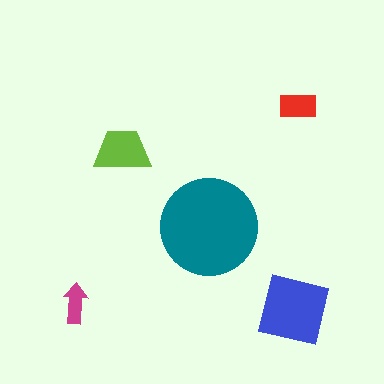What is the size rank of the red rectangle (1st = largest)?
4th.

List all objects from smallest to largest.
The magenta arrow, the red rectangle, the lime trapezoid, the blue square, the teal circle.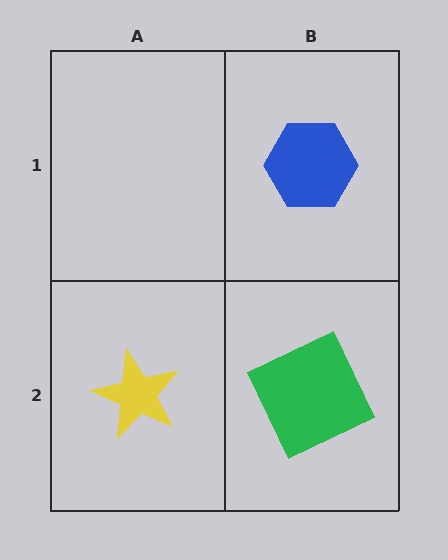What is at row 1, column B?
A blue hexagon.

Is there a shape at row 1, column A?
No, that cell is empty.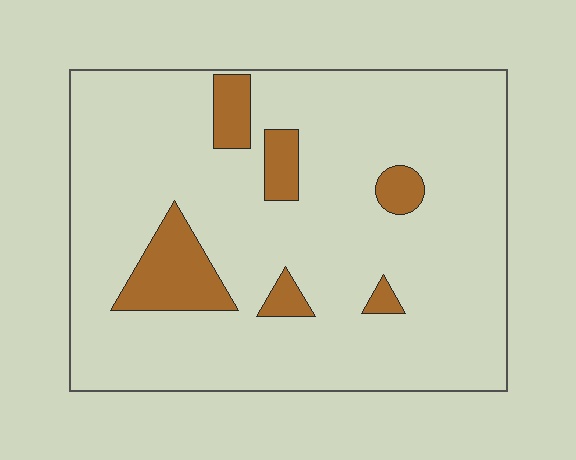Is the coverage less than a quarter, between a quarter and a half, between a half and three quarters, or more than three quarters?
Less than a quarter.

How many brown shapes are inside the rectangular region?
6.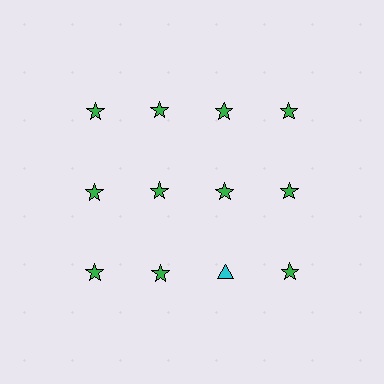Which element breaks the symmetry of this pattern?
The cyan triangle in the third row, center column breaks the symmetry. All other shapes are green stars.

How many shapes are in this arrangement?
There are 12 shapes arranged in a grid pattern.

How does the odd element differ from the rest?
It differs in both color (cyan instead of green) and shape (triangle instead of star).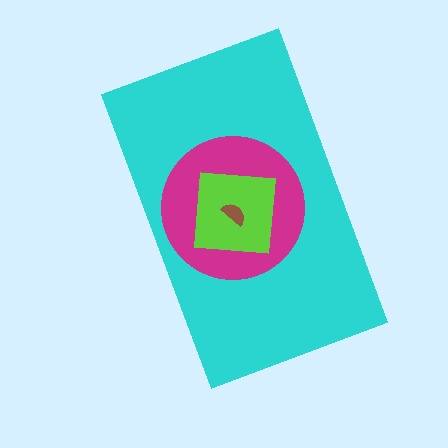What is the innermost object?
The brown semicircle.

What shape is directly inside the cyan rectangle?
The magenta circle.